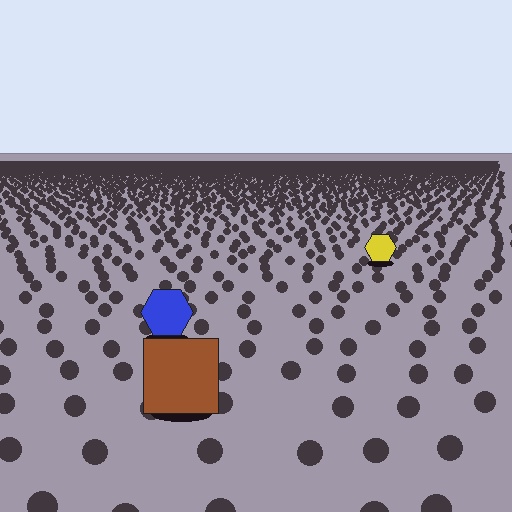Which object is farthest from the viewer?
The yellow hexagon is farthest from the viewer. It appears smaller and the ground texture around it is denser.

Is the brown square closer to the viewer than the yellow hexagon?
Yes. The brown square is closer — you can tell from the texture gradient: the ground texture is coarser near it.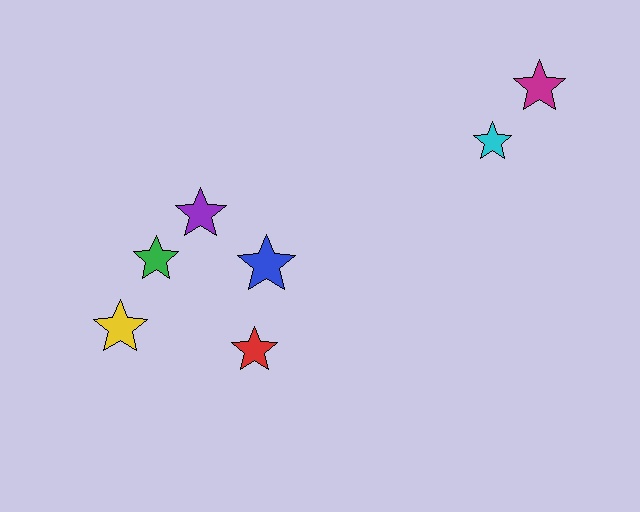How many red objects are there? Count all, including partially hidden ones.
There is 1 red object.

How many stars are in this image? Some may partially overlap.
There are 7 stars.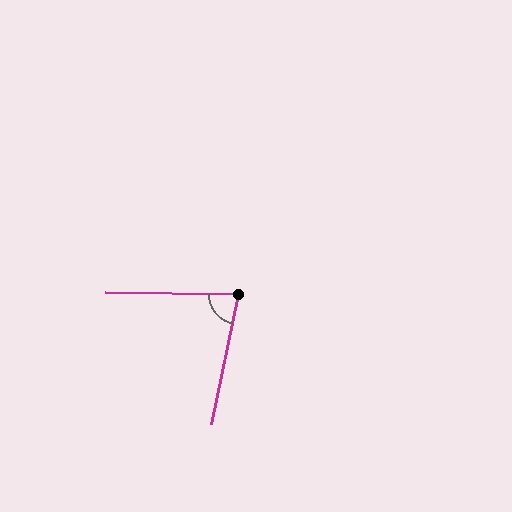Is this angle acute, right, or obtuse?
It is acute.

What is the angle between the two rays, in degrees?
Approximately 79 degrees.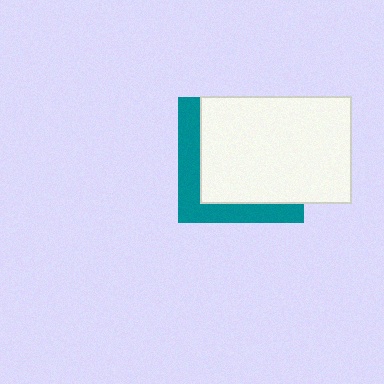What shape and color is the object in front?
The object in front is a white rectangle.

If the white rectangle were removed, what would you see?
You would see the complete teal square.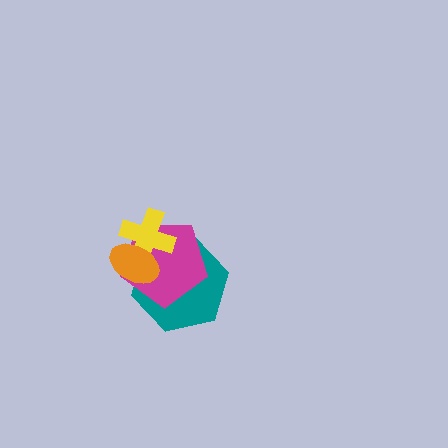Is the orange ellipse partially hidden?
No, no other shape covers it.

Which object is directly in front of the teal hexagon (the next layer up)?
The magenta pentagon is directly in front of the teal hexagon.